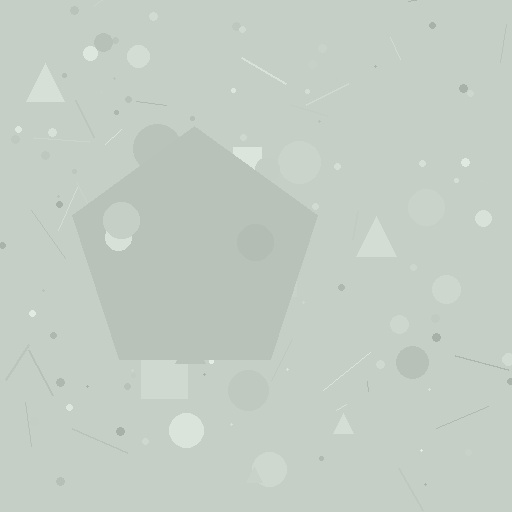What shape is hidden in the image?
A pentagon is hidden in the image.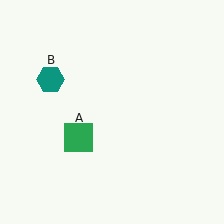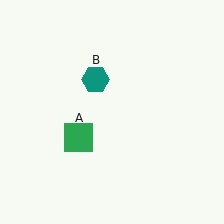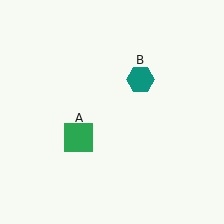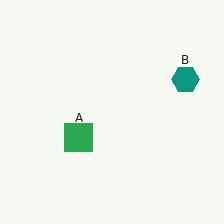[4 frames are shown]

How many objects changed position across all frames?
1 object changed position: teal hexagon (object B).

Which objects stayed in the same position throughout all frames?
Green square (object A) remained stationary.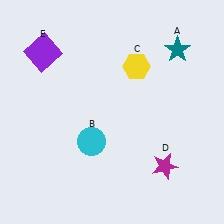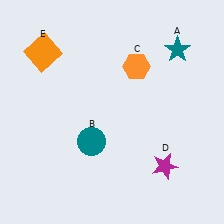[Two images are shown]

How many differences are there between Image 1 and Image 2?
There are 3 differences between the two images.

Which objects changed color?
B changed from cyan to teal. C changed from yellow to orange. E changed from purple to orange.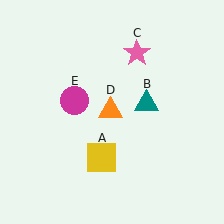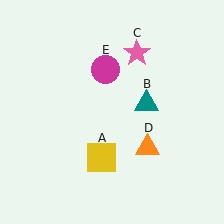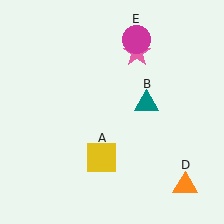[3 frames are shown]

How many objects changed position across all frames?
2 objects changed position: orange triangle (object D), magenta circle (object E).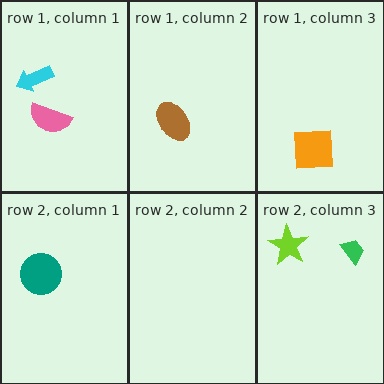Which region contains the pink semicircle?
The row 1, column 1 region.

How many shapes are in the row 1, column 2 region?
1.